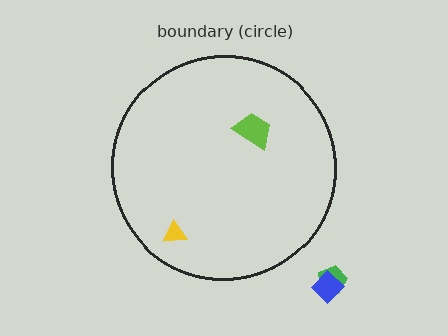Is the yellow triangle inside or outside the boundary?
Inside.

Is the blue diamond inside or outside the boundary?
Outside.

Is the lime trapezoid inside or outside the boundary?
Inside.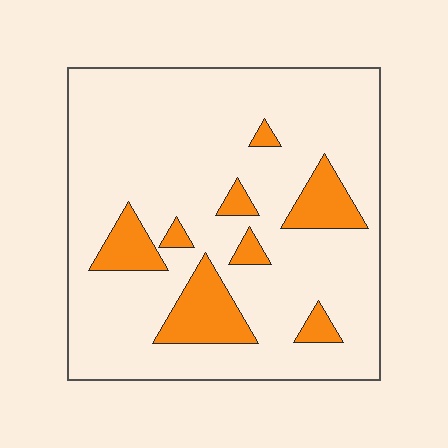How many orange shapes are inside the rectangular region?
8.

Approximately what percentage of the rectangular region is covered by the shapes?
Approximately 15%.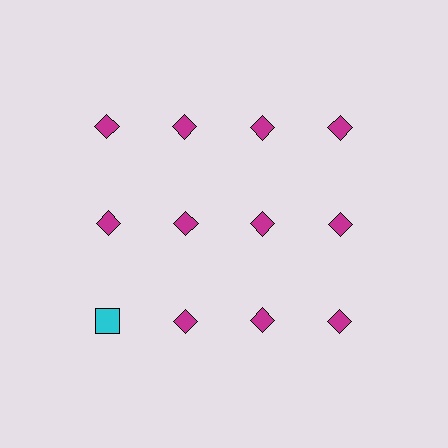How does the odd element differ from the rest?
It differs in both color (cyan instead of magenta) and shape (square instead of diamond).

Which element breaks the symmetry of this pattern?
The cyan square in the third row, leftmost column breaks the symmetry. All other shapes are magenta diamonds.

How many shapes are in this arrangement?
There are 12 shapes arranged in a grid pattern.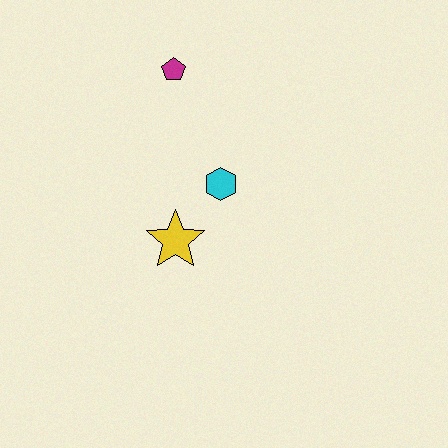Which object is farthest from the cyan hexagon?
The magenta pentagon is farthest from the cyan hexagon.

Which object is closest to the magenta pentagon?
The cyan hexagon is closest to the magenta pentagon.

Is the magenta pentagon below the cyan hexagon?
No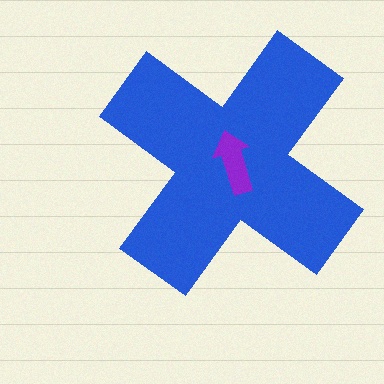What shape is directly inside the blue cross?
The purple arrow.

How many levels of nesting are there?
2.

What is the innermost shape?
The purple arrow.